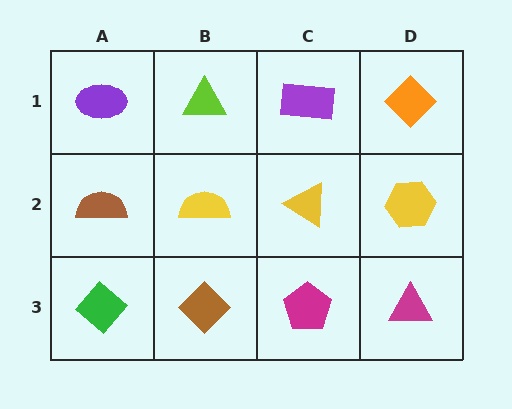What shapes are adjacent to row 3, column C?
A yellow triangle (row 2, column C), a brown diamond (row 3, column B), a magenta triangle (row 3, column D).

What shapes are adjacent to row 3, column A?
A brown semicircle (row 2, column A), a brown diamond (row 3, column B).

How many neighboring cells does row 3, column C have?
3.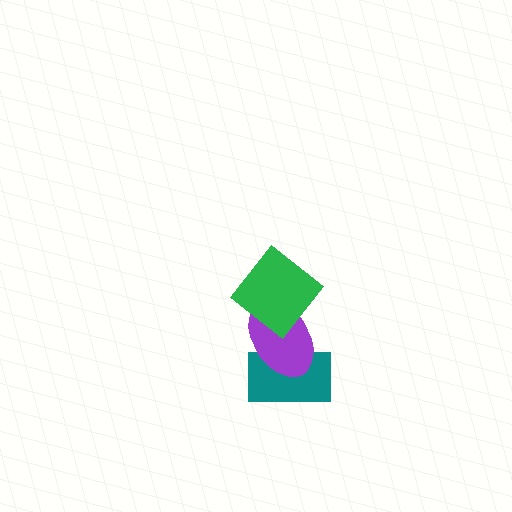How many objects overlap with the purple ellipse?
2 objects overlap with the purple ellipse.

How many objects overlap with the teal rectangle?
1 object overlaps with the teal rectangle.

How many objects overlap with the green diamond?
1 object overlaps with the green diamond.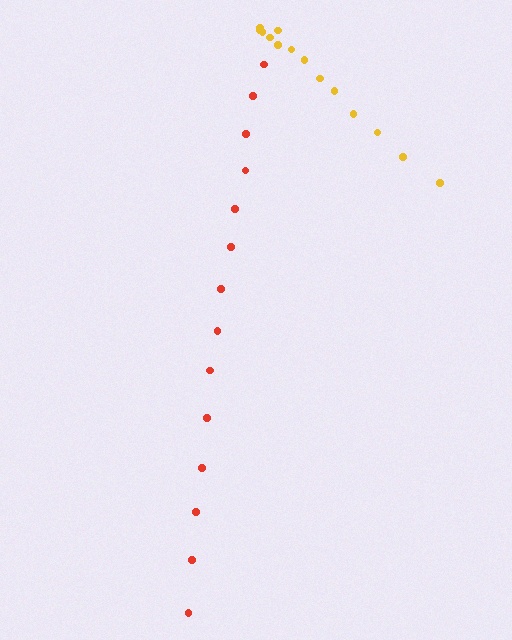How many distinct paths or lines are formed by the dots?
There are 2 distinct paths.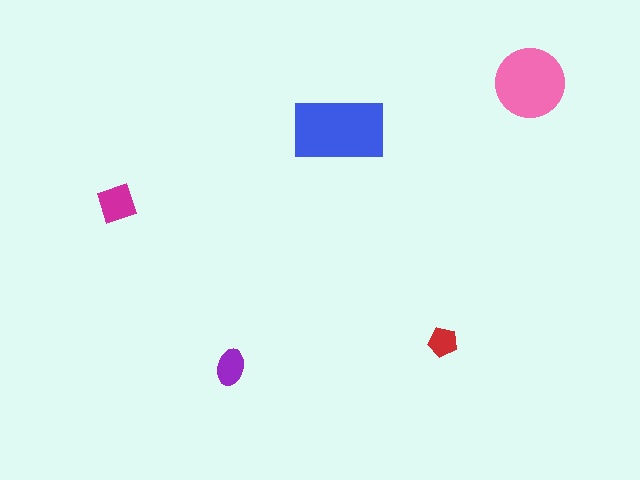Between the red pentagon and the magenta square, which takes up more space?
The magenta square.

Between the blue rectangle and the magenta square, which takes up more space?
The blue rectangle.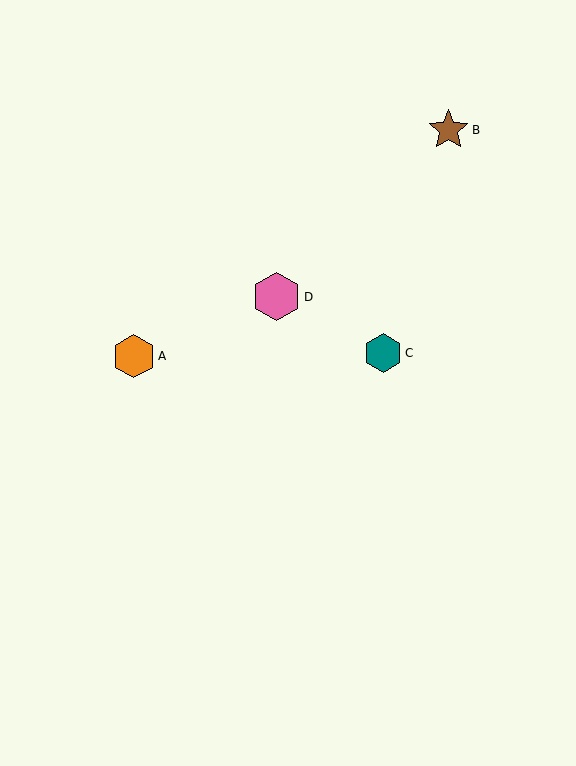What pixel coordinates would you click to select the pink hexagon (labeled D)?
Click at (276, 297) to select the pink hexagon D.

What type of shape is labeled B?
Shape B is a brown star.